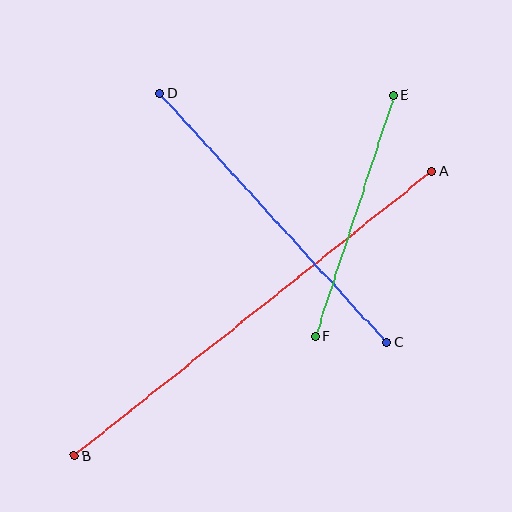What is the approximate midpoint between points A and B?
The midpoint is at approximately (253, 314) pixels.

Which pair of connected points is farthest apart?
Points A and B are farthest apart.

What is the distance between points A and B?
The distance is approximately 457 pixels.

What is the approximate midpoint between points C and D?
The midpoint is at approximately (273, 218) pixels.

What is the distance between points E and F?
The distance is approximately 254 pixels.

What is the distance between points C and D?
The distance is approximately 337 pixels.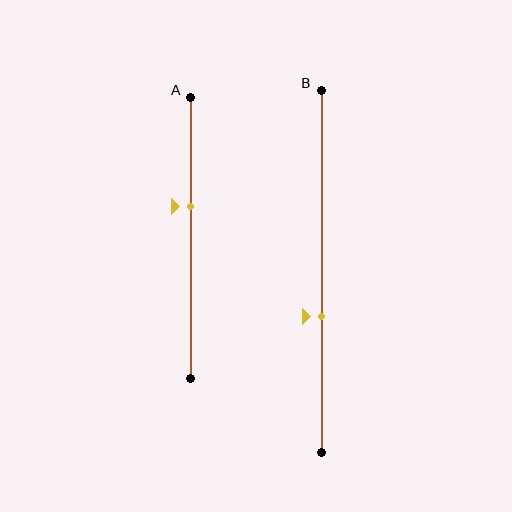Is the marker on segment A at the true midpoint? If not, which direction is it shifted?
No, the marker on segment A is shifted upward by about 11% of the segment length.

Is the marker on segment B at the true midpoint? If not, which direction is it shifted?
No, the marker on segment B is shifted downward by about 12% of the segment length.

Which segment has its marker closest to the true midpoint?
Segment A has its marker closest to the true midpoint.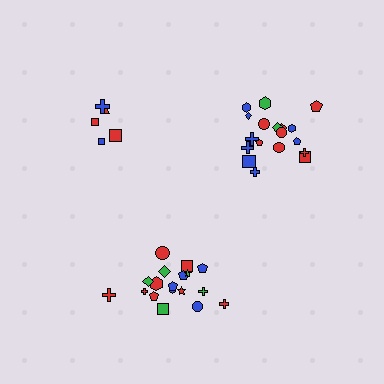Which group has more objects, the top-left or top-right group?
The top-right group.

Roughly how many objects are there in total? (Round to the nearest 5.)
Roughly 40 objects in total.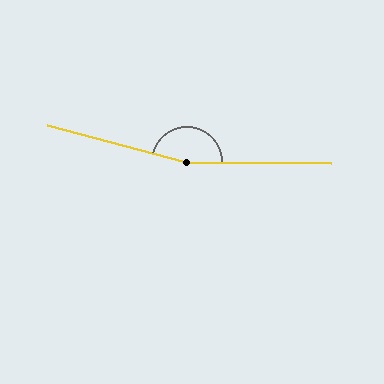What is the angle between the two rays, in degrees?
Approximately 166 degrees.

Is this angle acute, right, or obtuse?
It is obtuse.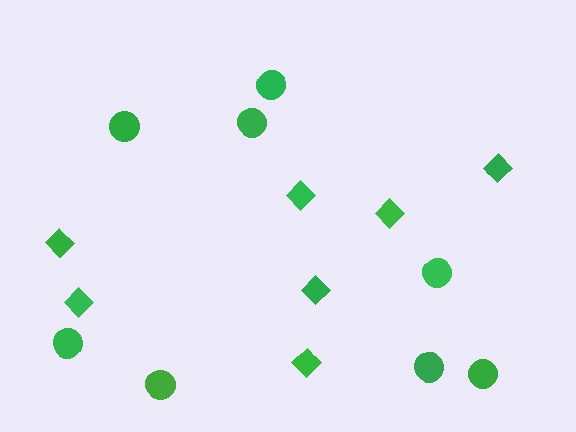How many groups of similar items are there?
There are 2 groups: one group of diamonds (7) and one group of circles (8).